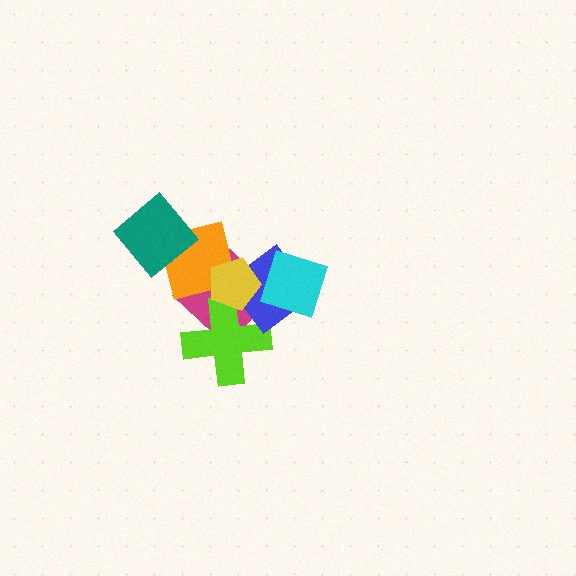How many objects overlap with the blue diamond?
5 objects overlap with the blue diamond.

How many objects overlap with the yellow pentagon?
4 objects overlap with the yellow pentagon.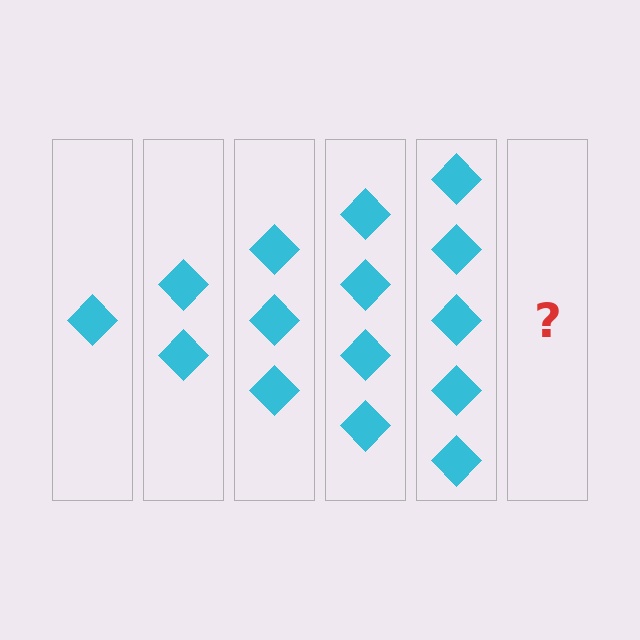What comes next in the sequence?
The next element should be 6 diamonds.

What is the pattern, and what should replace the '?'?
The pattern is that each step adds one more diamond. The '?' should be 6 diamonds.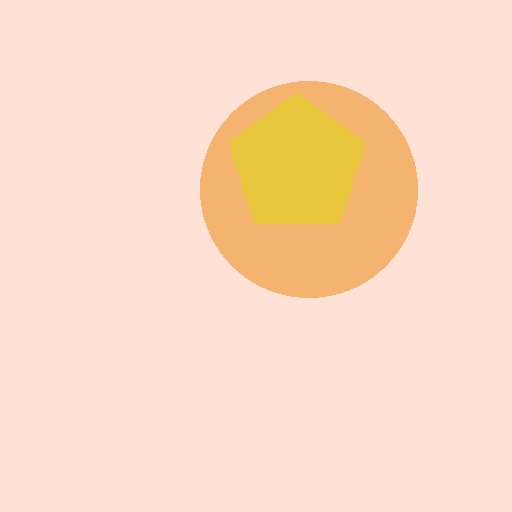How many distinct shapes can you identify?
There are 2 distinct shapes: an orange circle, a yellow pentagon.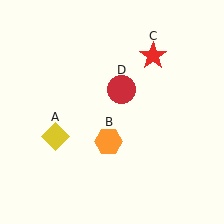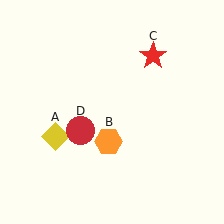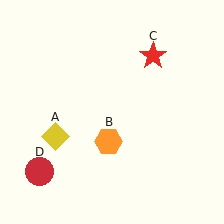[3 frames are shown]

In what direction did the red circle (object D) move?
The red circle (object D) moved down and to the left.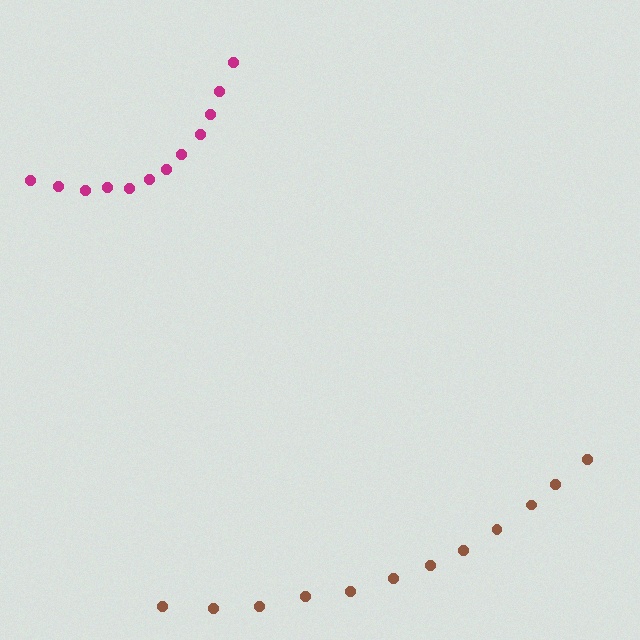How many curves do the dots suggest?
There are 2 distinct paths.